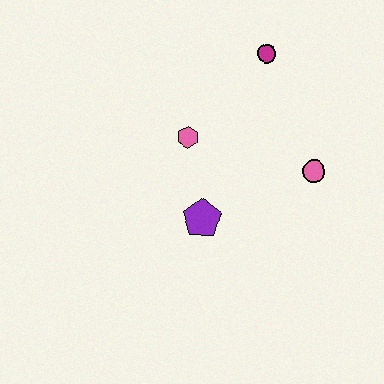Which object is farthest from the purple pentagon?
The magenta circle is farthest from the purple pentagon.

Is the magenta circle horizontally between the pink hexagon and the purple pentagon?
No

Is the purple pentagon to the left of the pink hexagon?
No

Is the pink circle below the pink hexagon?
Yes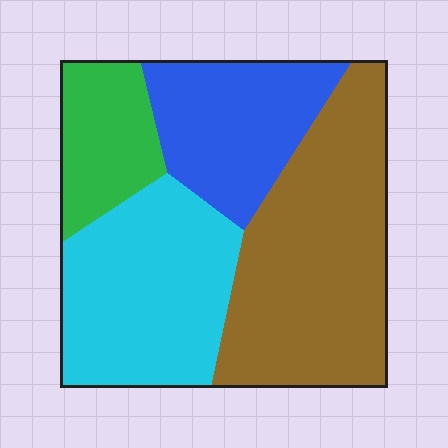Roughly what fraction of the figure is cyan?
Cyan covers about 30% of the figure.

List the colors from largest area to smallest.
From largest to smallest: brown, cyan, blue, green.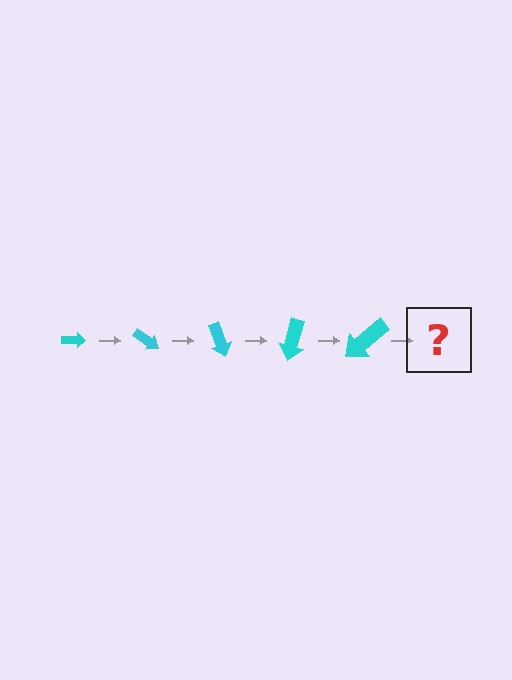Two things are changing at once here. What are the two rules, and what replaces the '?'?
The two rules are that the arrow grows larger each step and it rotates 35 degrees each step. The '?' should be an arrow, larger than the previous one and rotated 175 degrees from the start.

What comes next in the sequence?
The next element should be an arrow, larger than the previous one and rotated 175 degrees from the start.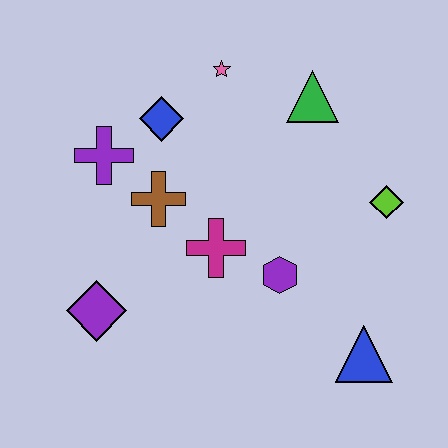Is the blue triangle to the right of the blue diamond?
Yes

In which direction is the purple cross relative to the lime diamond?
The purple cross is to the left of the lime diamond.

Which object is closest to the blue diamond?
The purple cross is closest to the blue diamond.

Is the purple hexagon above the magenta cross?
No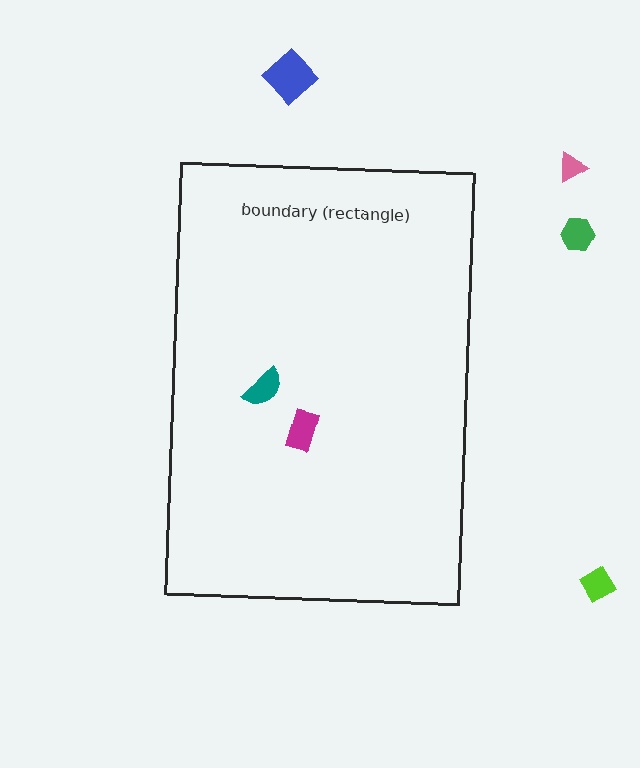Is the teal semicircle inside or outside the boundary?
Inside.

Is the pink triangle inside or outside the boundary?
Outside.